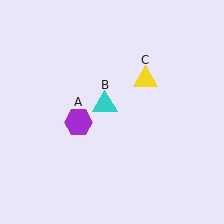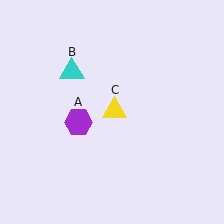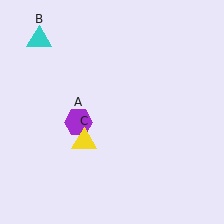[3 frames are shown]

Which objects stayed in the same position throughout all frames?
Purple hexagon (object A) remained stationary.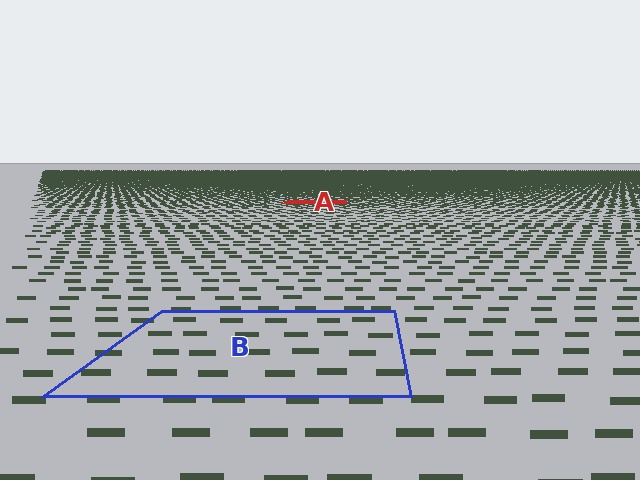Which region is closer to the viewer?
Region B is closer. The texture elements there are larger and more spread out.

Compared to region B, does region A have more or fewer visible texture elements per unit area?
Region A has more texture elements per unit area — they are packed more densely because it is farther away.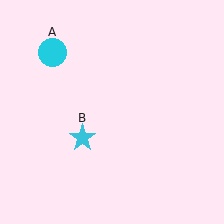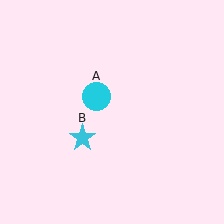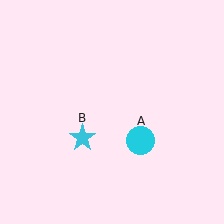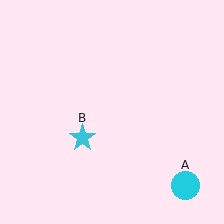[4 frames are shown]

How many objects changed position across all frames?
1 object changed position: cyan circle (object A).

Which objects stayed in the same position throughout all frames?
Cyan star (object B) remained stationary.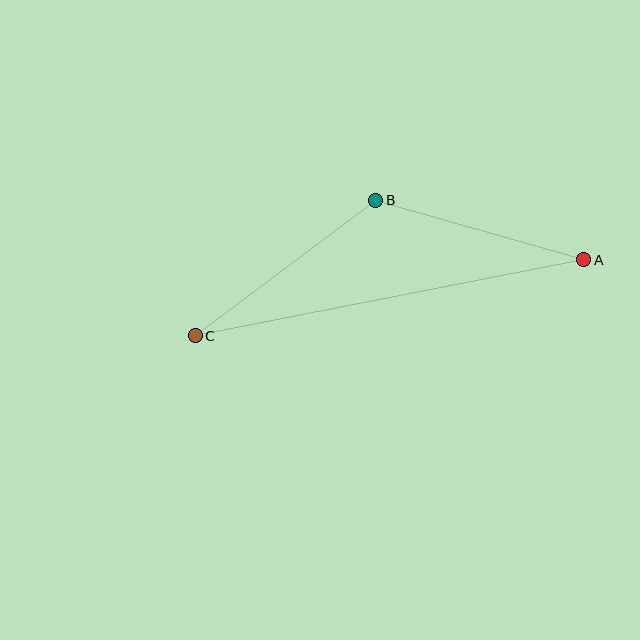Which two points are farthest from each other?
Points A and C are farthest from each other.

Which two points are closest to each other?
Points A and B are closest to each other.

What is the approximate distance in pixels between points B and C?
The distance between B and C is approximately 226 pixels.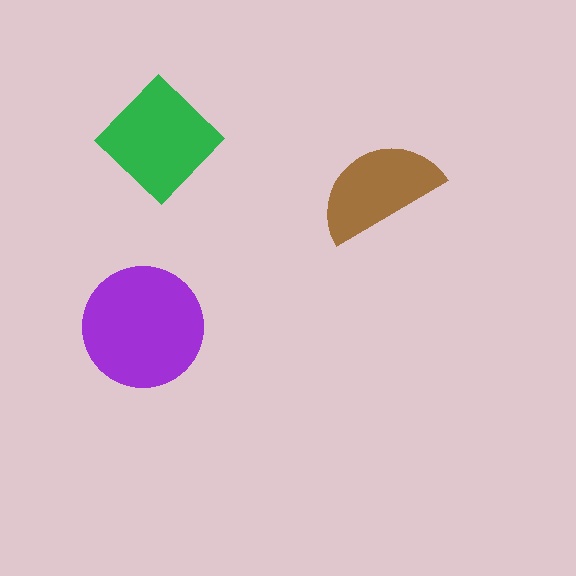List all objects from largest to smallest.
The purple circle, the green diamond, the brown semicircle.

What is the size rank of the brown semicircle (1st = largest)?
3rd.